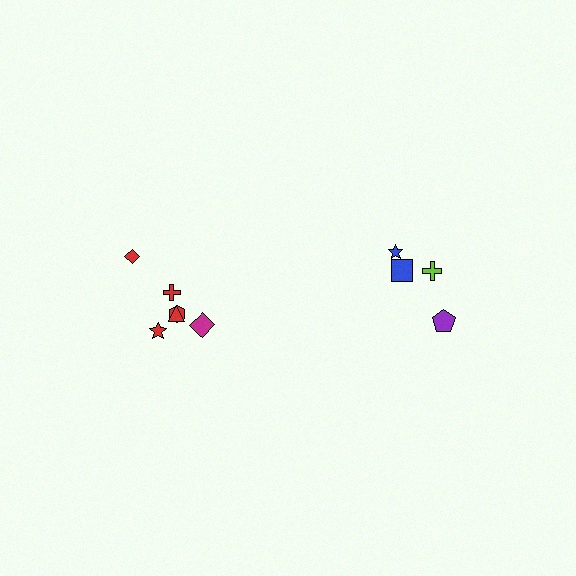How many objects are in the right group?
There are 4 objects.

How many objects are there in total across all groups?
There are 10 objects.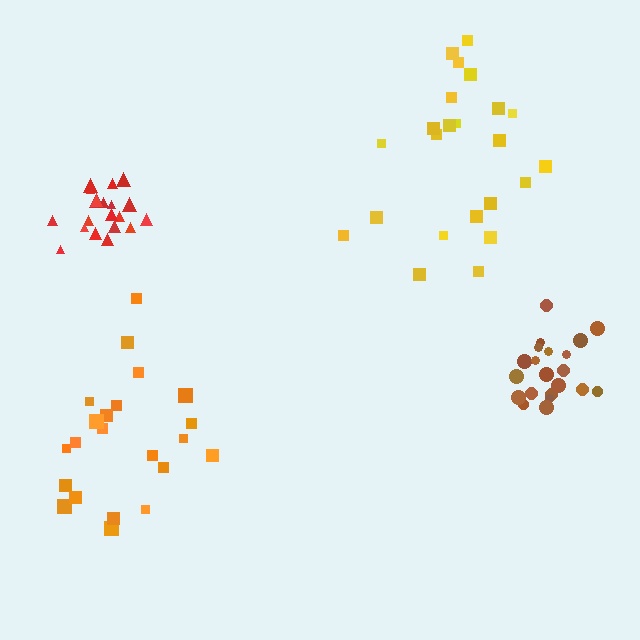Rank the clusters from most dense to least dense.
red, brown, orange, yellow.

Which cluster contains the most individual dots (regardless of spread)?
Yellow (23).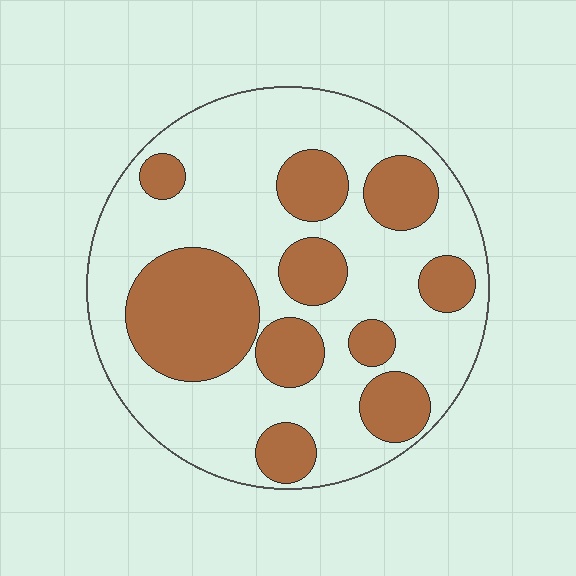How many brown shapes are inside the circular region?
10.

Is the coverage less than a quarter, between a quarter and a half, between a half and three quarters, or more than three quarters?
Between a quarter and a half.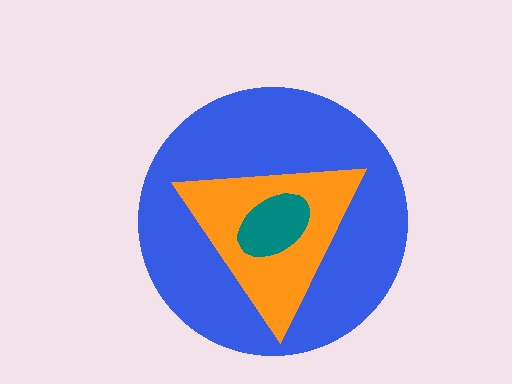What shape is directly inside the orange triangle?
The teal ellipse.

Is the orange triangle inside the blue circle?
Yes.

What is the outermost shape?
The blue circle.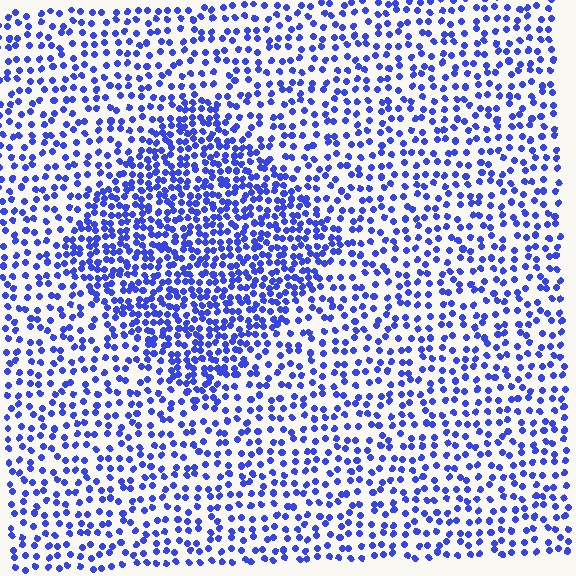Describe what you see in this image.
The image contains small blue elements arranged at two different densities. A diamond-shaped region is visible where the elements are more densely packed than the surrounding area.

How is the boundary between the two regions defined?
The boundary is defined by a change in element density (approximately 1.9x ratio). All elements are the same color, size, and shape.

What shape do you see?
I see a diamond.